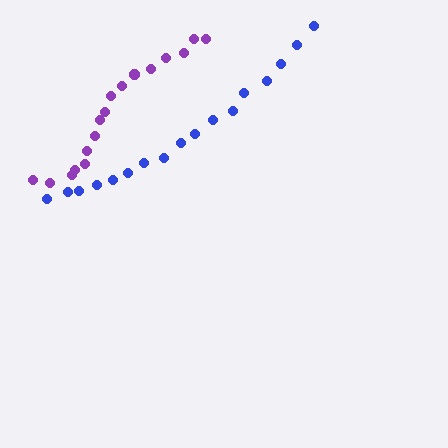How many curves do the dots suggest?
There are 2 distinct paths.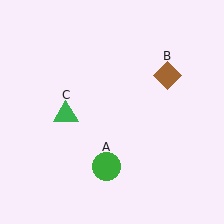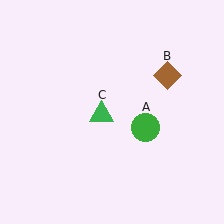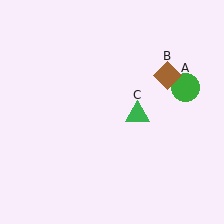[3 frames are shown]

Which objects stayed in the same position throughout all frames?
Brown diamond (object B) remained stationary.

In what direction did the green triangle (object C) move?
The green triangle (object C) moved right.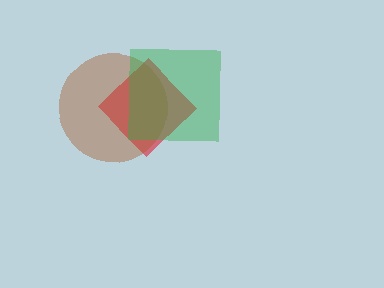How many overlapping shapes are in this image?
There are 3 overlapping shapes in the image.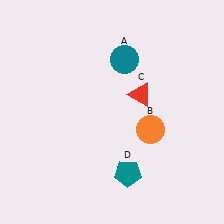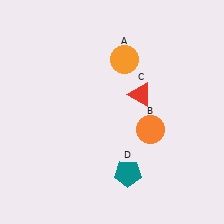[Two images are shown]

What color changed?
The circle (A) changed from teal in Image 1 to orange in Image 2.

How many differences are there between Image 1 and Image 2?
There is 1 difference between the two images.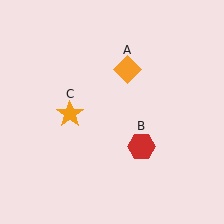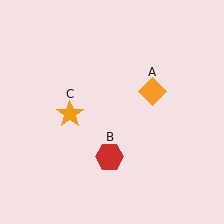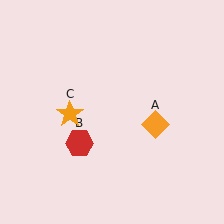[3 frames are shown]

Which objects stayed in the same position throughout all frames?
Orange star (object C) remained stationary.